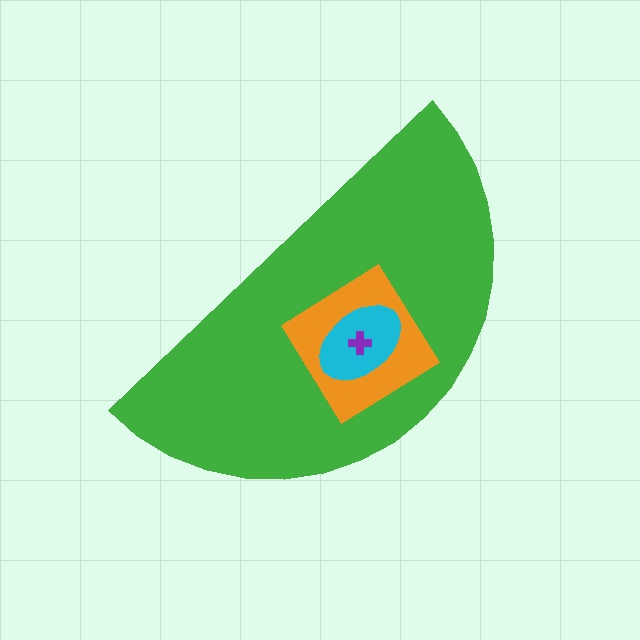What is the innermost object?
The purple cross.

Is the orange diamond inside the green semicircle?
Yes.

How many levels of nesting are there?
4.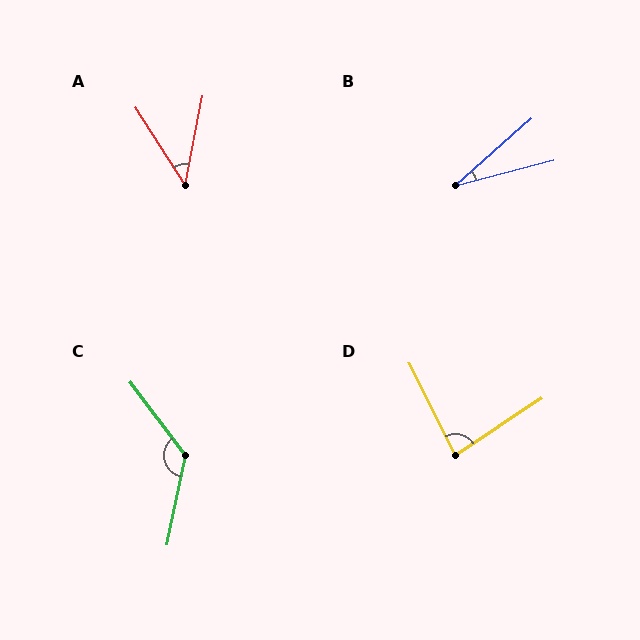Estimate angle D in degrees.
Approximately 83 degrees.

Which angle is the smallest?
B, at approximately 27 degrees.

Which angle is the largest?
C, at approximately 131 degrees.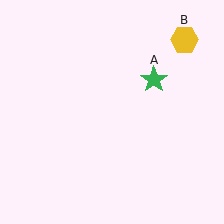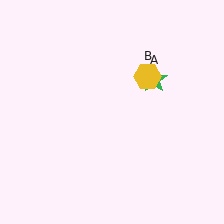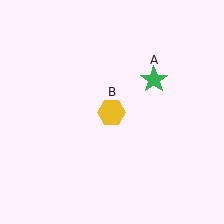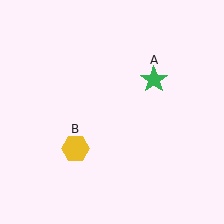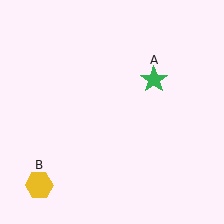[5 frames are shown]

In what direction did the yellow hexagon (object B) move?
The yellow hexagon (object B) moved down and to the left.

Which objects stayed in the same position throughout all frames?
Green star (object A) remained stationary.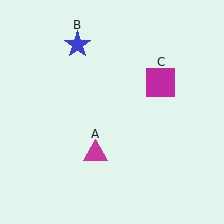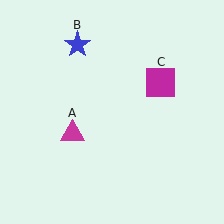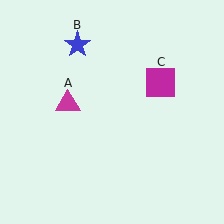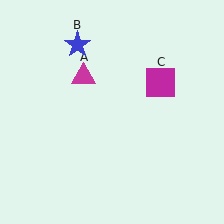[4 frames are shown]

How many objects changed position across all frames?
1 object changed position: magenta triangle (object A).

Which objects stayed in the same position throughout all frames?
Blue star (object B) and magenta square (object C) remained stationary.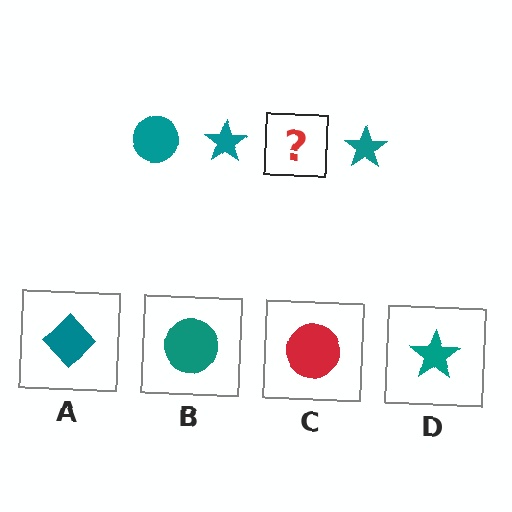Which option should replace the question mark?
Option B.